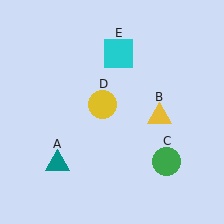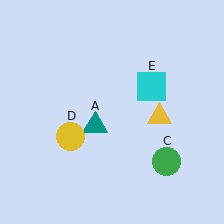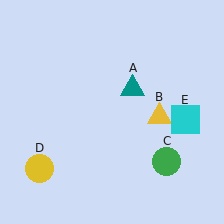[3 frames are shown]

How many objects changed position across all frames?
3 objects changed position: teal triangle (object A), yellow circle (object D), cyan square (object E).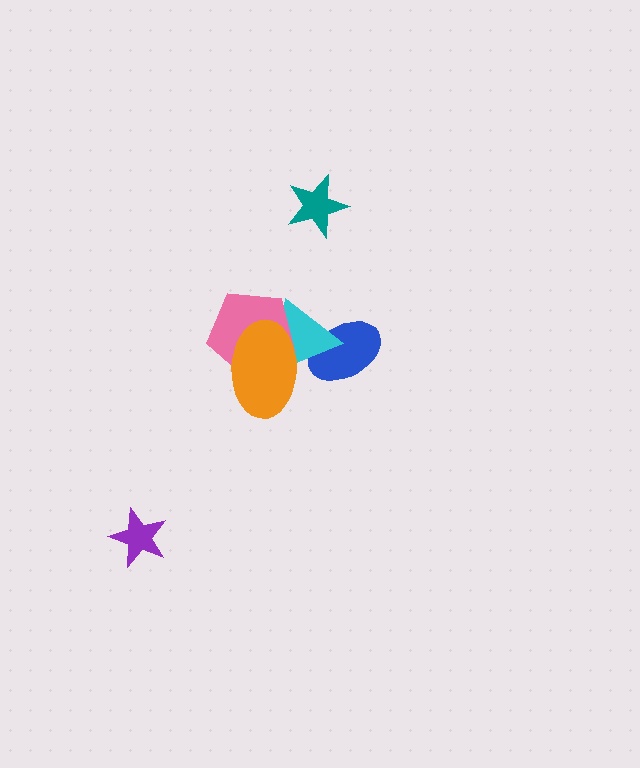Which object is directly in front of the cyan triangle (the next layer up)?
The pink pentagon is directly in front of the cyan triangle.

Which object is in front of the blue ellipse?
The cyan triangle is in front of the blue ellipse.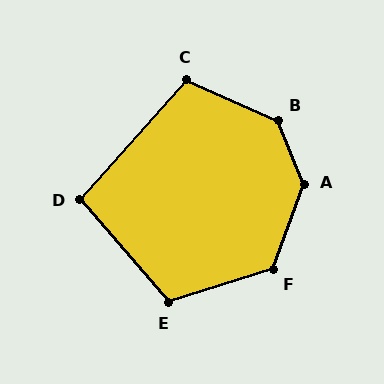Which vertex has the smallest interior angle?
D, at approximately 97 degrees.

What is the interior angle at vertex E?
Approximately 114 degrees (obtuse).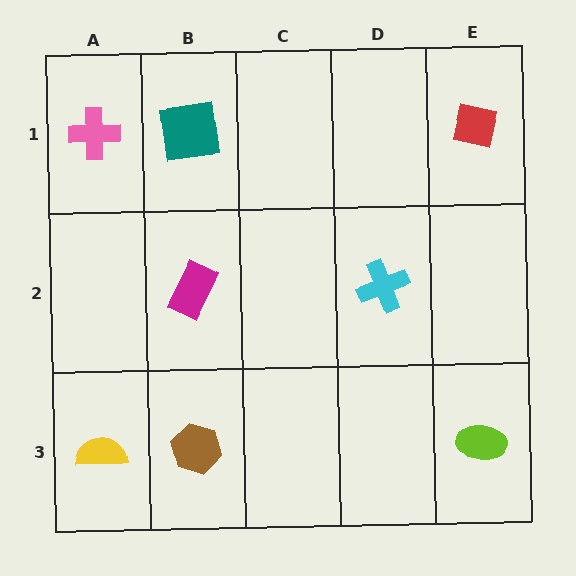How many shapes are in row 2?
2 shapes.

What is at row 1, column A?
A pink cross.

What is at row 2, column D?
A cyan cross.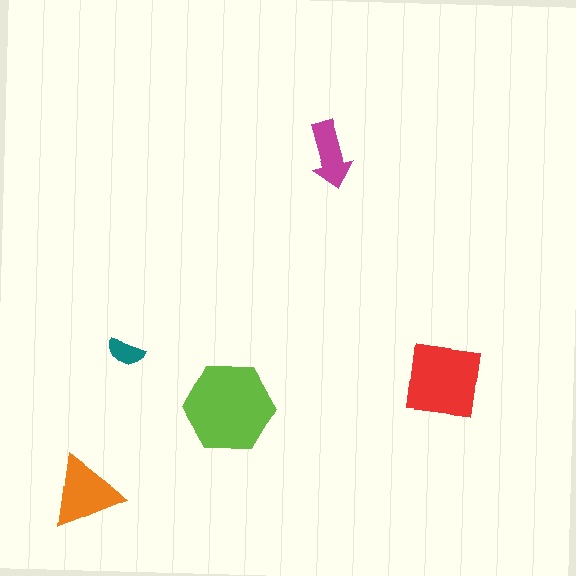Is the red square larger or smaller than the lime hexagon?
Smaller.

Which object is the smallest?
The teal semicircle.